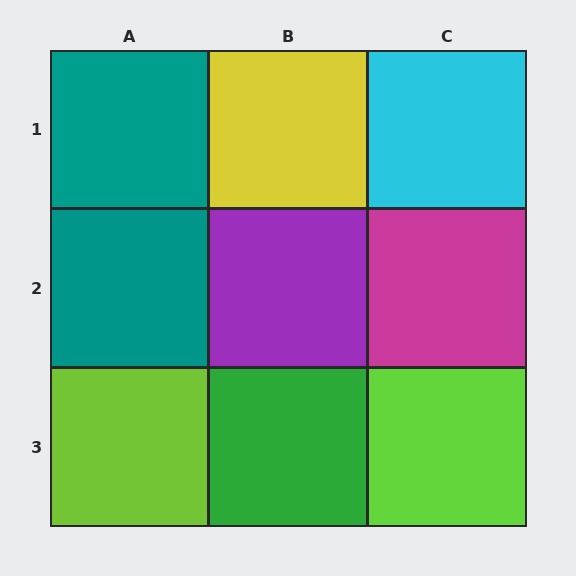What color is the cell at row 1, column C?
Cyan.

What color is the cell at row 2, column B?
Purple.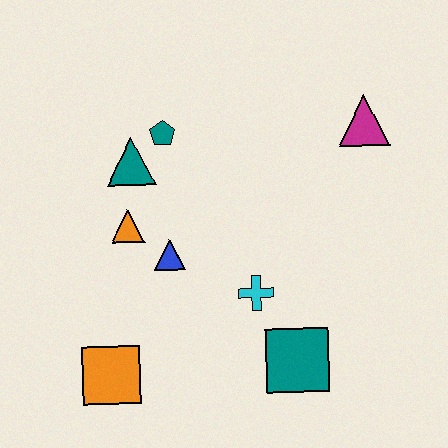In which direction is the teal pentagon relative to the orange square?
The teal pentagon is above the orange square.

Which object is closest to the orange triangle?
The blue triangle is closest to the orange triangle.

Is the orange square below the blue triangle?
Yes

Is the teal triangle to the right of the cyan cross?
No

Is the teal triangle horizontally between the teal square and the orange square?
Yes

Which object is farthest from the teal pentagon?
The teal square is farthest from the teal pentagon.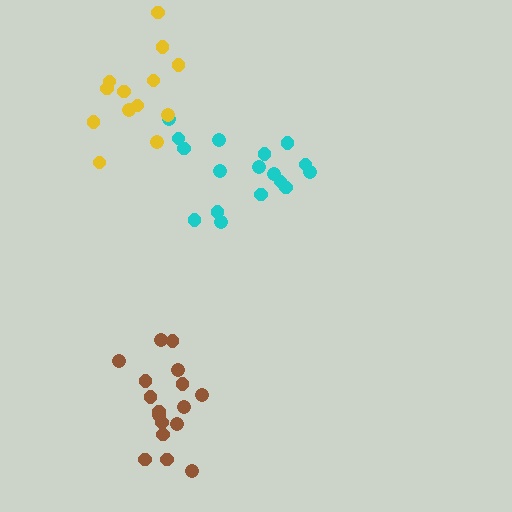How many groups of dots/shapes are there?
There are 3 groups.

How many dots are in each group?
Group 1: 17 dots, Group 2: 17 dots, Group 3: 13 dots (47 total).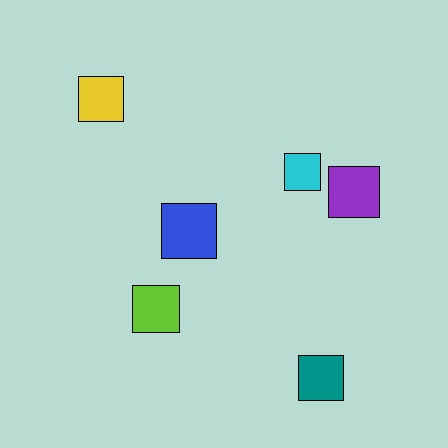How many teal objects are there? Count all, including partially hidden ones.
There is 1 teal object.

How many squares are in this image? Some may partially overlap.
There are 6 squares.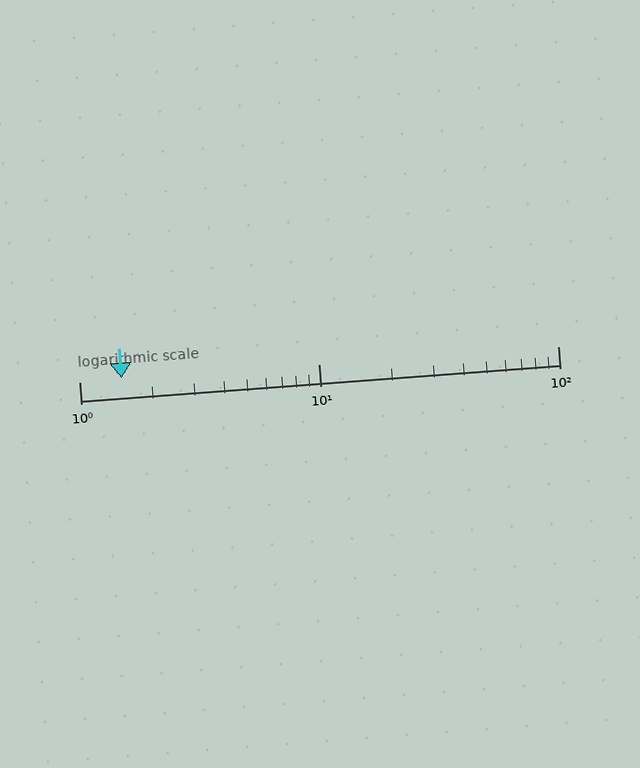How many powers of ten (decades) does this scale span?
The scale spans 2 decades, from 1 to 100.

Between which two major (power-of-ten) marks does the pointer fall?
The pointer is between 1 and 10.